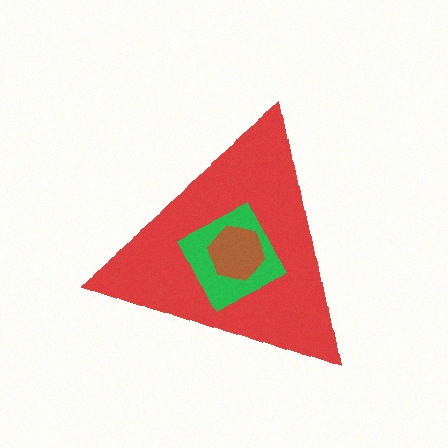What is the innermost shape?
The brown hexagon.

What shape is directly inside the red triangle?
The green diamond.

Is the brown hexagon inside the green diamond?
Yes.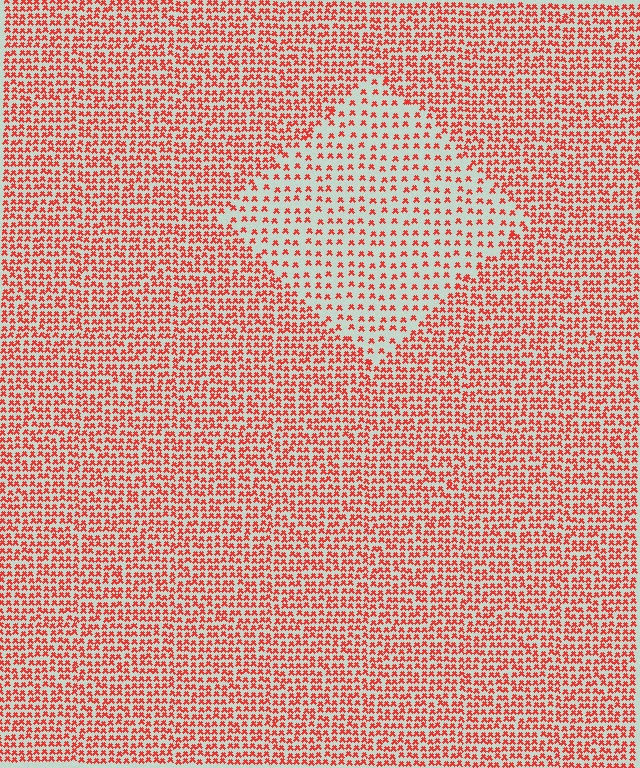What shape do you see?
I see a diamond.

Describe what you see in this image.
The image contains small red elements arranged at two different densities. A diamond-shaped region is visible where the elements are less densely packed than the surrounding area.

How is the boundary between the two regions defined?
The boundary is defined by a change in element density (approximately 2.1x ratio). All elements are the same color, size, and shape.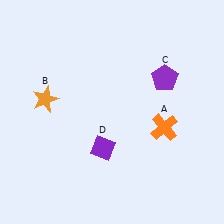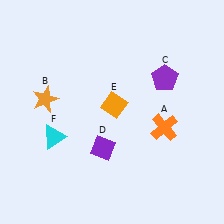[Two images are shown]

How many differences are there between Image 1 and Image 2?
There are 2 differences between the two images.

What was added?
An orange diamond (E), a cyan triangle (F) were added in Image 2.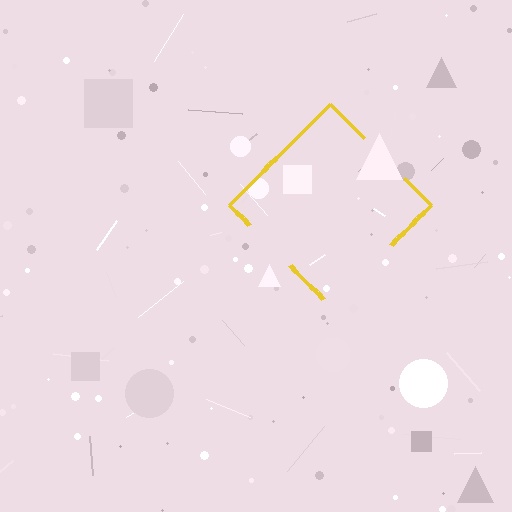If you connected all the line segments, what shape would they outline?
They would outline a diamond.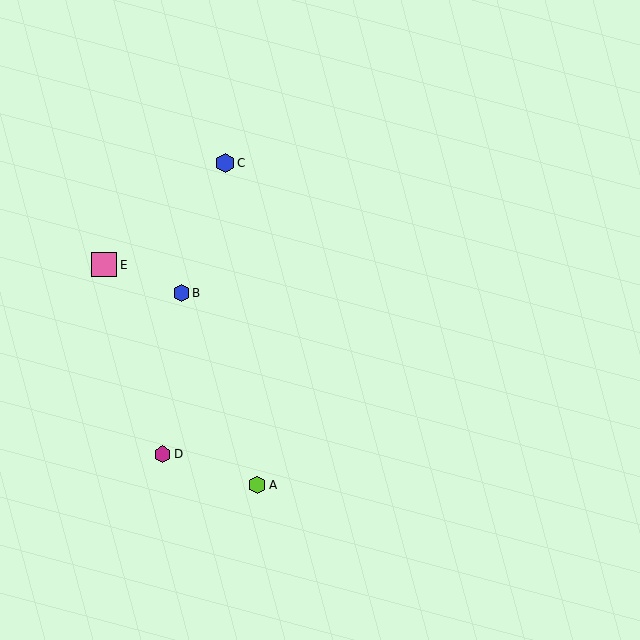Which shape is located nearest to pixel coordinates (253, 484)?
The lime hexagon (labeled A) at (257, 485) is nearest to that location.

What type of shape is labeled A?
Shape A is a lime hexagon.